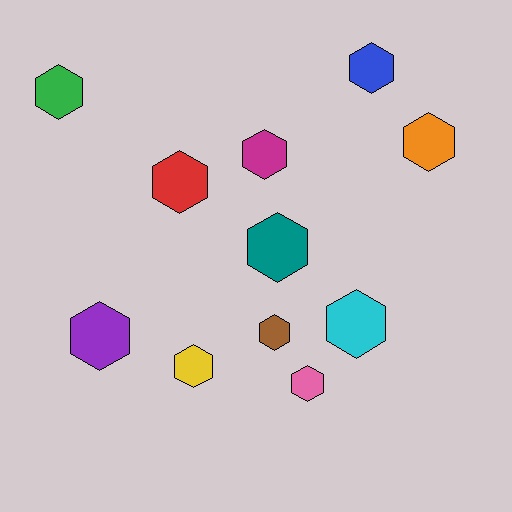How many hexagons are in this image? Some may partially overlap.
There are 11 hexagons.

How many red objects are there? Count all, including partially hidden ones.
There is 1 red object.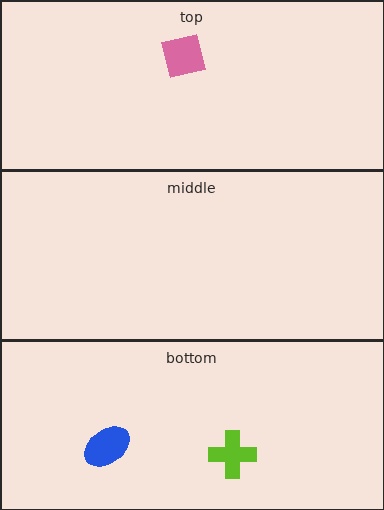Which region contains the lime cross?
The bottom region.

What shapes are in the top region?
The pink square.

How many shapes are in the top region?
1.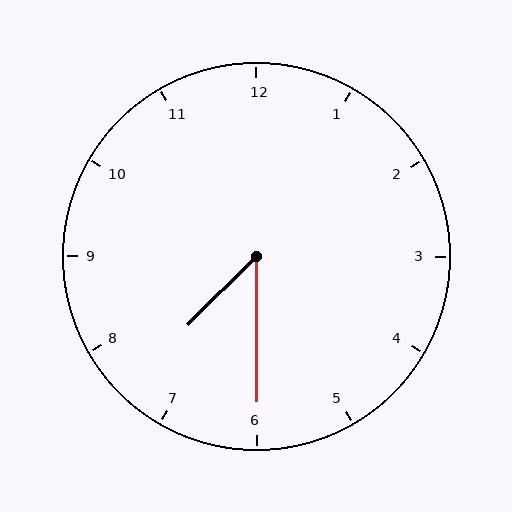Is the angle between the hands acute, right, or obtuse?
It is acute.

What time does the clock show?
7:30.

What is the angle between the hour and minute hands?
Approximately 45 degrees.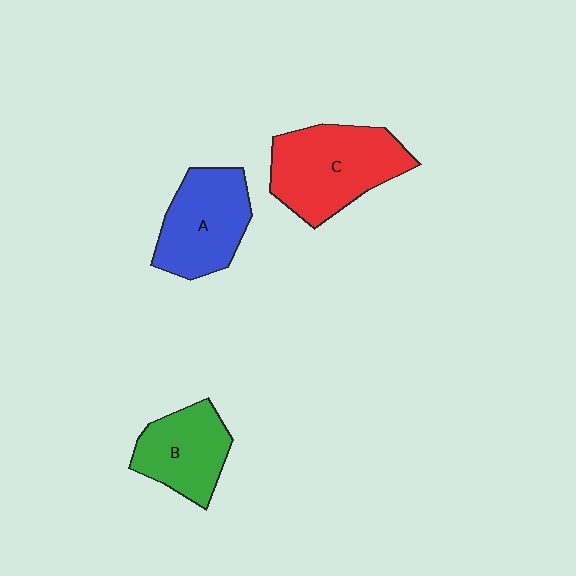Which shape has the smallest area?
Shape B (green).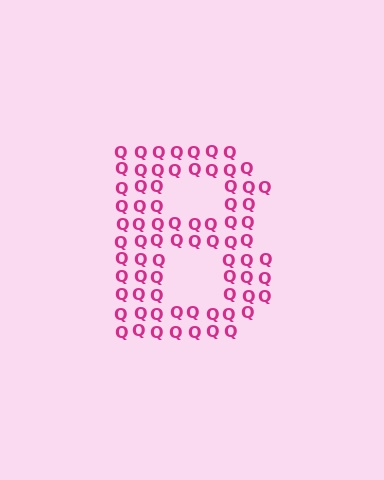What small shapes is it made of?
It is made of small letter Q's.